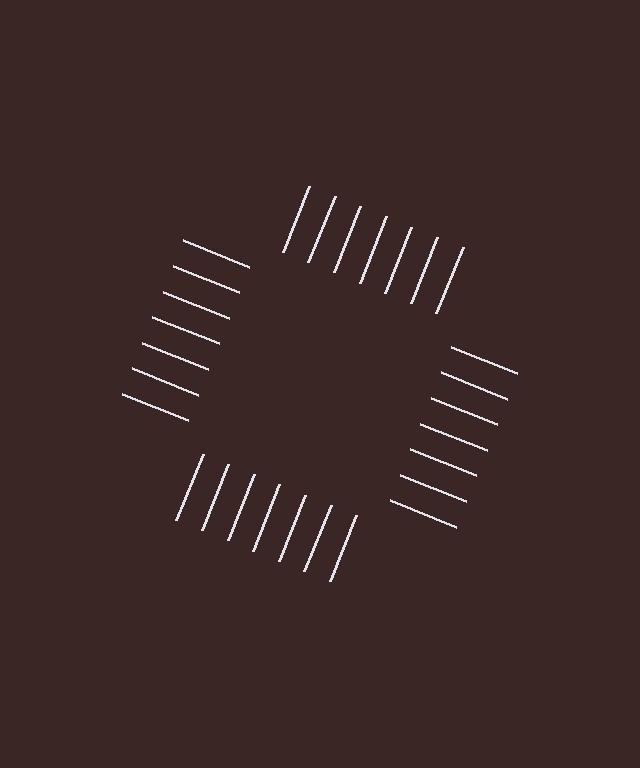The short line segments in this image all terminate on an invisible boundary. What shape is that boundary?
An illusory square — the line segments terminate on its edges but no continuous stroke is drawn.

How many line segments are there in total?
28 — 7 along each of the 4 edges.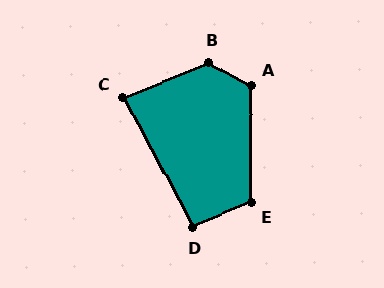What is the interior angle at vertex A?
Approximately 118 degrees (obtuse).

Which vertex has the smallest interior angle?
C, at approximately 84 degrees.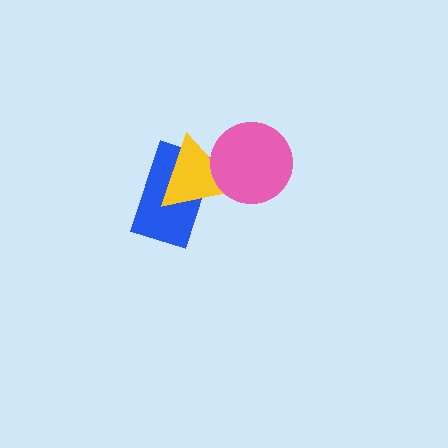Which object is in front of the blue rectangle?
The yellow triangle is in front of the blue rectangle.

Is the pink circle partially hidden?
No, no other shape covers it.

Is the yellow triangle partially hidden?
Yes, it is partially covered by another shape.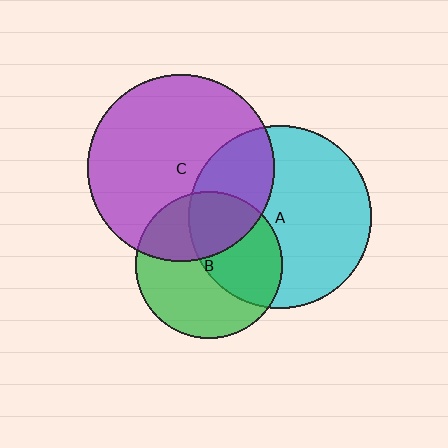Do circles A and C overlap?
Yes.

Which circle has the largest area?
Circle C (purple).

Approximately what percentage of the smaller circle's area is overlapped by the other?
Approximately 30%.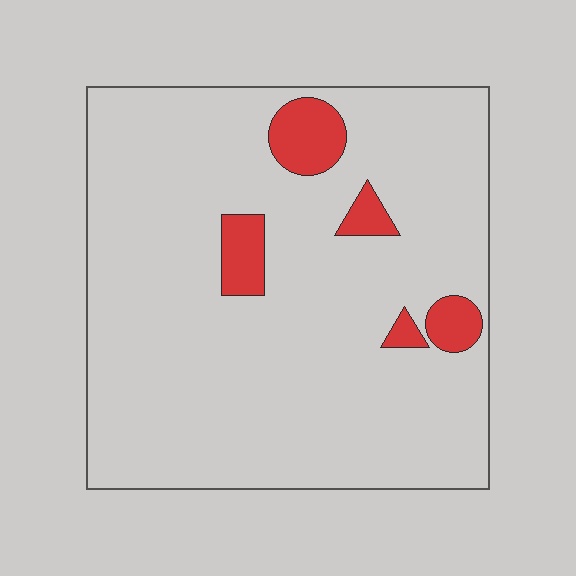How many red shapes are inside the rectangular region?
5.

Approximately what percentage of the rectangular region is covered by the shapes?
Approximately 10%.